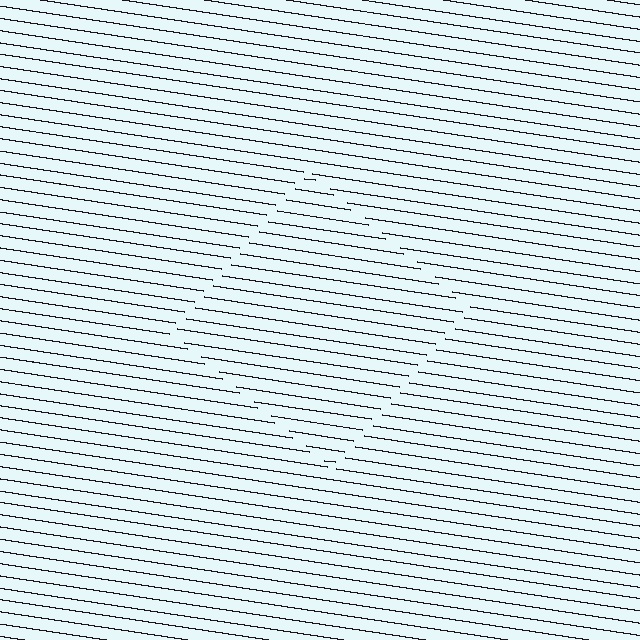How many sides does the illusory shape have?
4 sides — the line-ends trace a square.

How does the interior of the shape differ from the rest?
The interior of the shape contains the same grating, shifted by half a period — the contour is defined by the phase discontinuity where line-ends from the inner and outer gratings abut.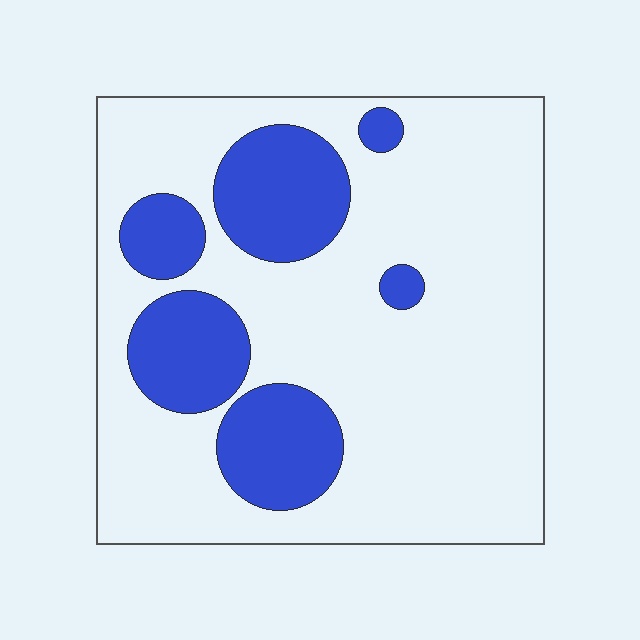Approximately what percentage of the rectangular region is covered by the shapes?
Approximately 25%.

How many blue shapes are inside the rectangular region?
6.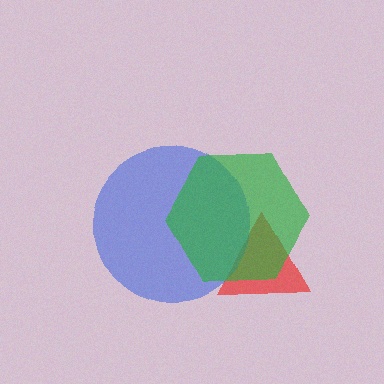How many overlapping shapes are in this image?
There are 3 overlapping shapes in the image.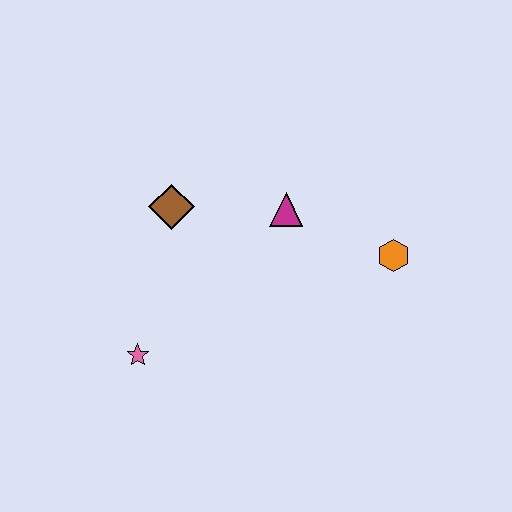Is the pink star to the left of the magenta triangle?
Yes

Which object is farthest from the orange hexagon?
The pink star is farthest from the orange hexagon.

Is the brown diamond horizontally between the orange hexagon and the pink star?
Yes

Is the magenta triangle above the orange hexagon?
Yes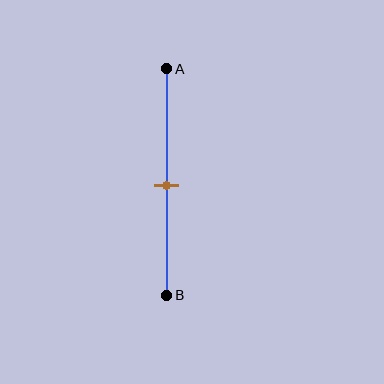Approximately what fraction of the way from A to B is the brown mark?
The brown mark is approximately 50% of the way from A to B.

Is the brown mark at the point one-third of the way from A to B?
No, the mark is at about 50% from A, not at the 33% one-third point.